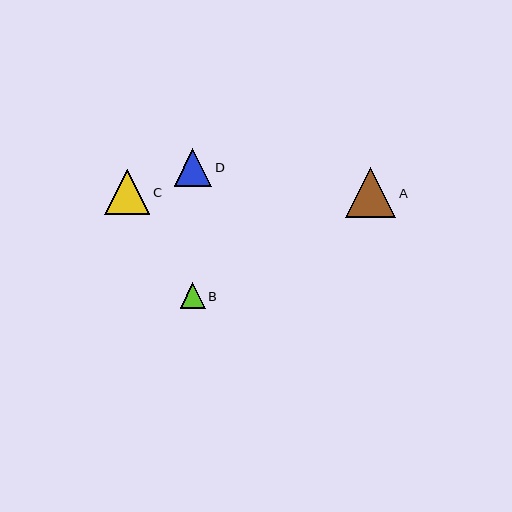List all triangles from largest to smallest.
From largest to smallest: A, C, D, B.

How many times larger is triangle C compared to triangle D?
Triangle C is approximately 1.2 times the size of triangle D.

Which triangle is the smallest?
Triangle B is the smallest with a size of approximately 25 pixels.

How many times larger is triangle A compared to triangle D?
Triangle A is approximately 1.3 times the size of triangle D.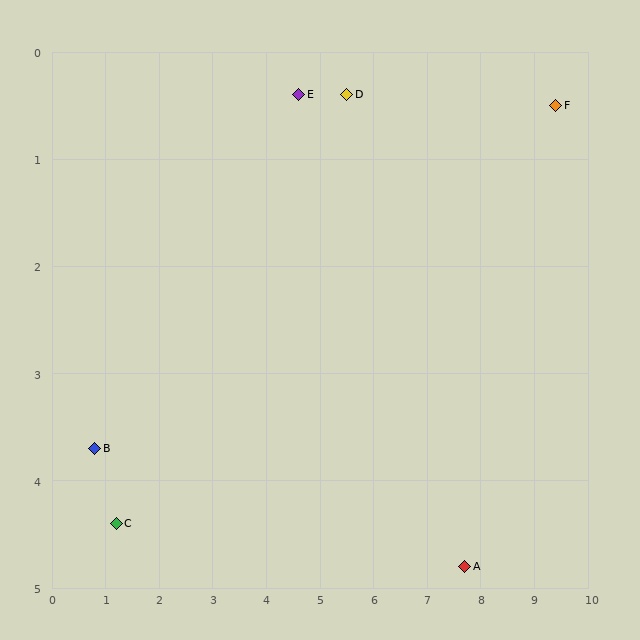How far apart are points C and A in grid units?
Points C and A are about 6.5 grid units apart.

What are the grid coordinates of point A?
Point A is at approximately (7.7, 4.8).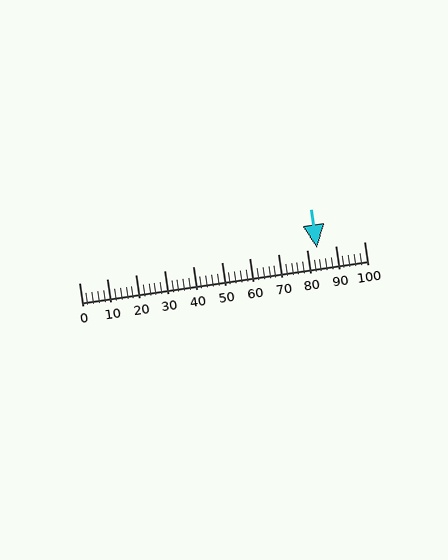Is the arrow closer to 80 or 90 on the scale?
The arrow is closer to 80.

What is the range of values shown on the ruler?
The ruler shows values from 0 to 100.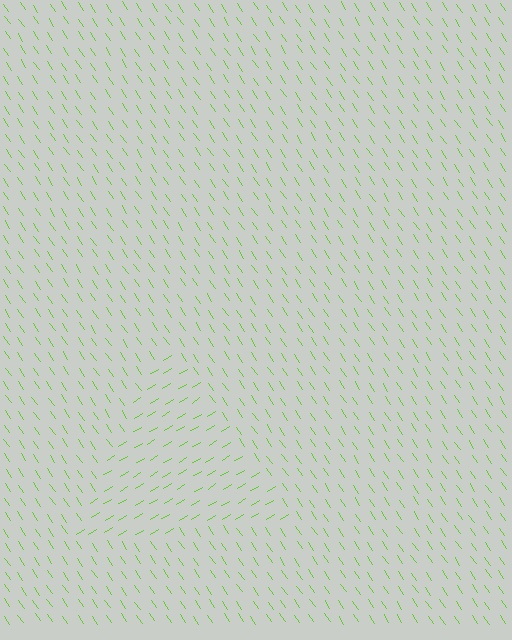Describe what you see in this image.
The image is filled with small lime line segments. A triangle region in the image has lines oriented differently from the surrounding lines, creating a visible texture boundary.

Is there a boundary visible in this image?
Yes, there is a texture boundary formed by a change in line orientation.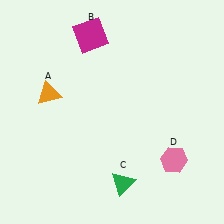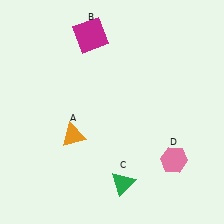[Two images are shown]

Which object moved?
The orange triangle (A) moved down.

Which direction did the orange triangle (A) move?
The orange triangle (A) moved down.